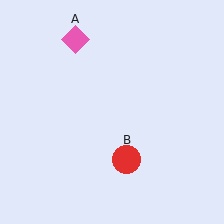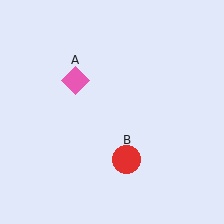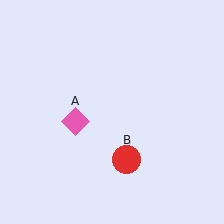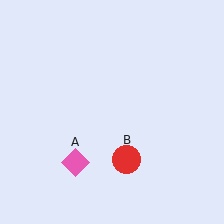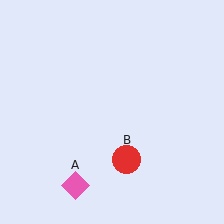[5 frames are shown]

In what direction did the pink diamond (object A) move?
The pink diamond (object A) moved down.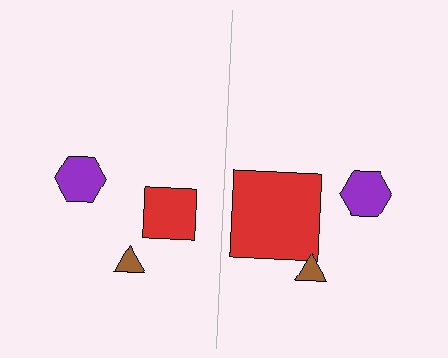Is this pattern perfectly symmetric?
No, the pattern is not perfectly symmetric. The red square on the right side has a different size than its mirror counterpart.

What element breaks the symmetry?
The red square on the right side has a different size than its mirror counterpart.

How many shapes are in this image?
There are 6 shapes in this image.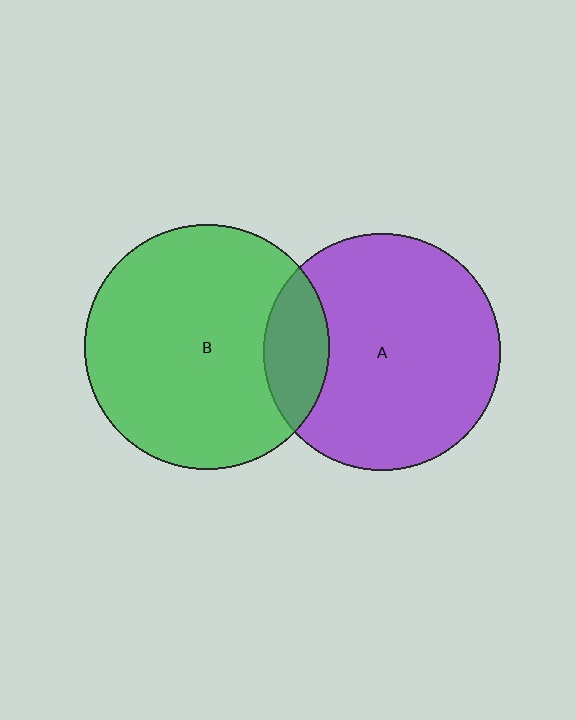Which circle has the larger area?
Circle B (green).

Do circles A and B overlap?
Yes.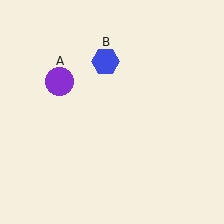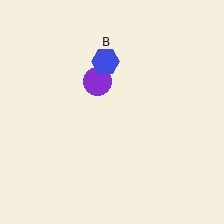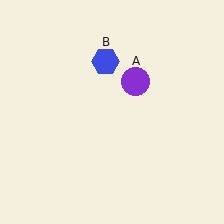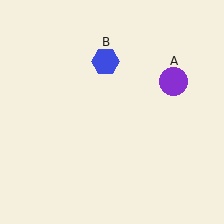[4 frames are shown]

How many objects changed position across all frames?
1 object changed position: purple circle (object A).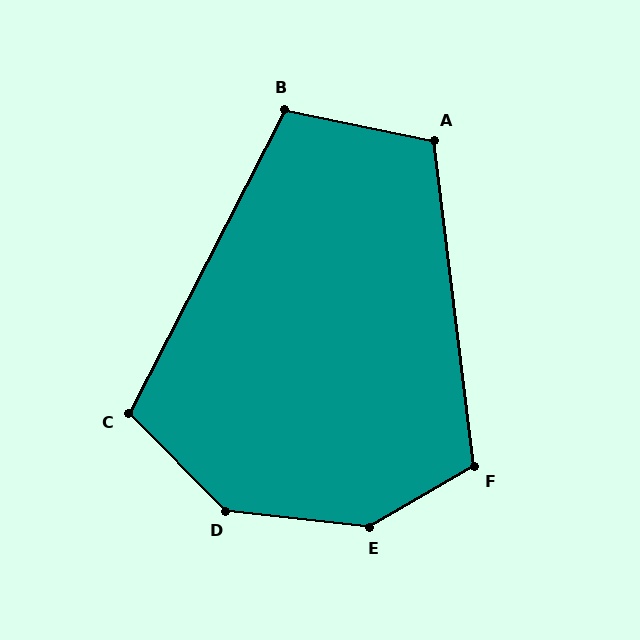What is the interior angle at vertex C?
Approximately 108 degrees (obtuse).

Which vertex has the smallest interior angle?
B, at approximately 106 degrees.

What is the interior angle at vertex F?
Approximately 113 degrees (obtuse).